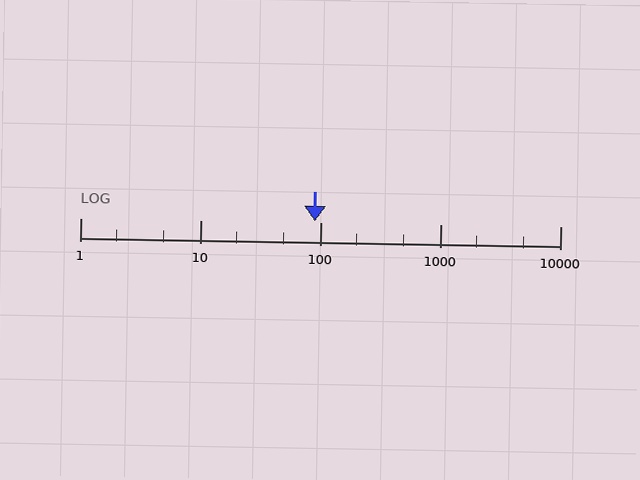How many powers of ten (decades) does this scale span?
The scale spans 4 decades, from 1 to 10000.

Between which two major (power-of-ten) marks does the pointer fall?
The pointer is between 10 and 100.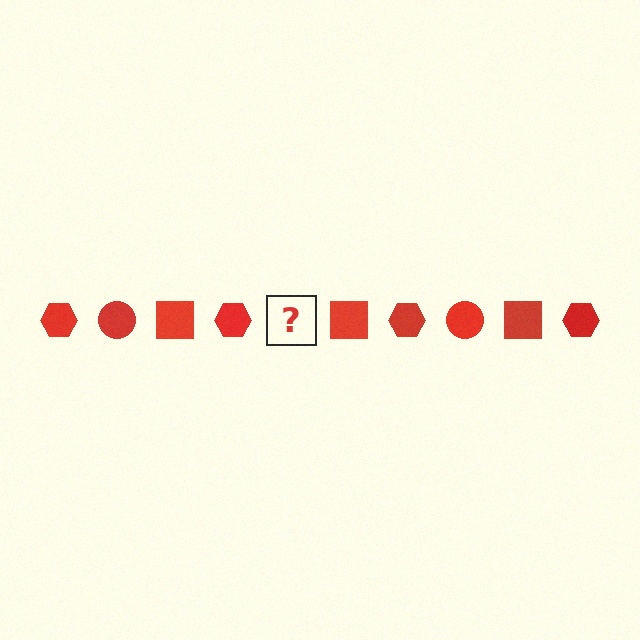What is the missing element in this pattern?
The missing element is a red circle.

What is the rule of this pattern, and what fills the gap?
The rule is that the pattern cycles through hexagon, circle, square shapes in red. The gap should be filled with a red circle.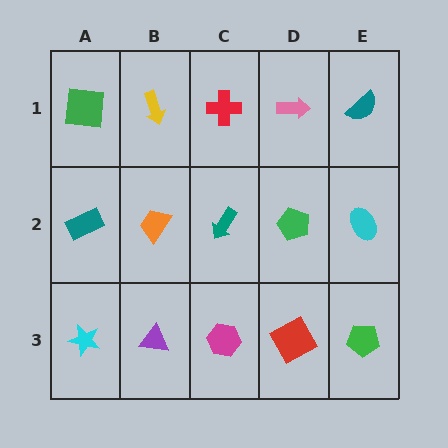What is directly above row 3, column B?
An orange trapezoid.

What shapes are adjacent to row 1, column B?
An orange trapezoid (row 2, column B), a green square (row 1, column A), a red cross (row 1, column C).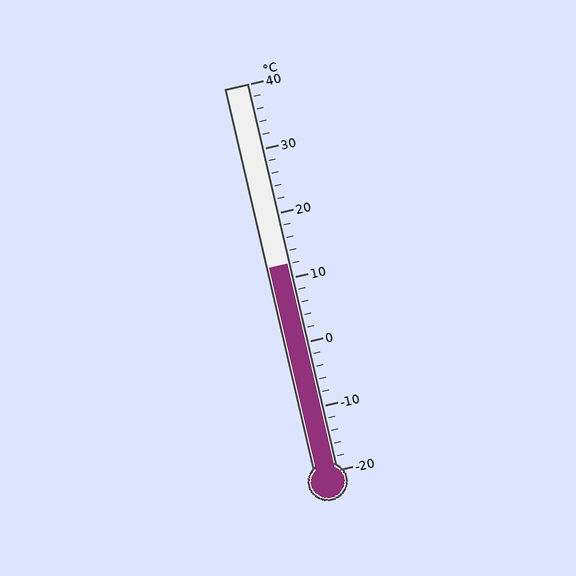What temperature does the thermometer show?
The thermometer shows approximately 12°C.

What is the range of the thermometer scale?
The thermometer scale ranges from -20°C to 40°C.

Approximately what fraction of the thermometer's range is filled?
The thermometer is filled to approximately 55% of its range.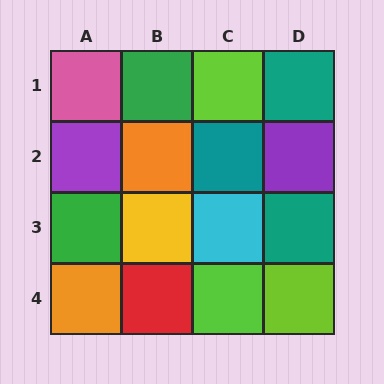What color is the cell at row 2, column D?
Purple.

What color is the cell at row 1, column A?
Pink.